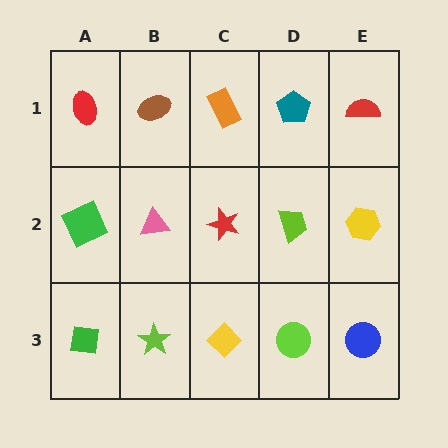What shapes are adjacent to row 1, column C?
A red star (row 2, column C), a brown ellipse (row 1, column B), a teal pentagon (row 1, column D).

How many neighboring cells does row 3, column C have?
3.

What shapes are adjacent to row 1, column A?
A green square (row 2, column A), a brown ellipse (row 1, column B).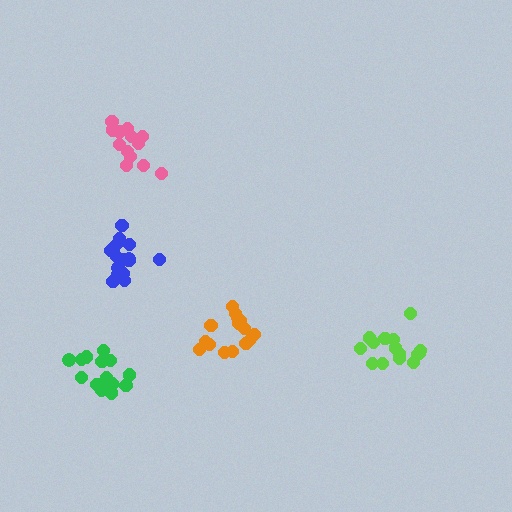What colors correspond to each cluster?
The clusters are colored: lime, pink, blue, green, orange.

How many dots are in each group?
Group 1: 15 dots, Group 2: 13 dots, Group 3: 17 dots, Group 4: 15 dots, Group 5: 15 dots (75 total).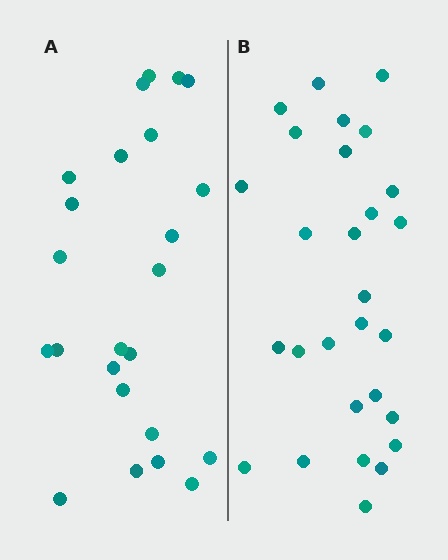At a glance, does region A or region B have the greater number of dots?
Region B (the right region) has more dots.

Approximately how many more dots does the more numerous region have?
Region B has about 4 more dots than region A.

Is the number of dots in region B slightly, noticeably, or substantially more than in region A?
Region B has only slightly more — the two regions are fairly close. The ratio is roughly 1.2 to 1.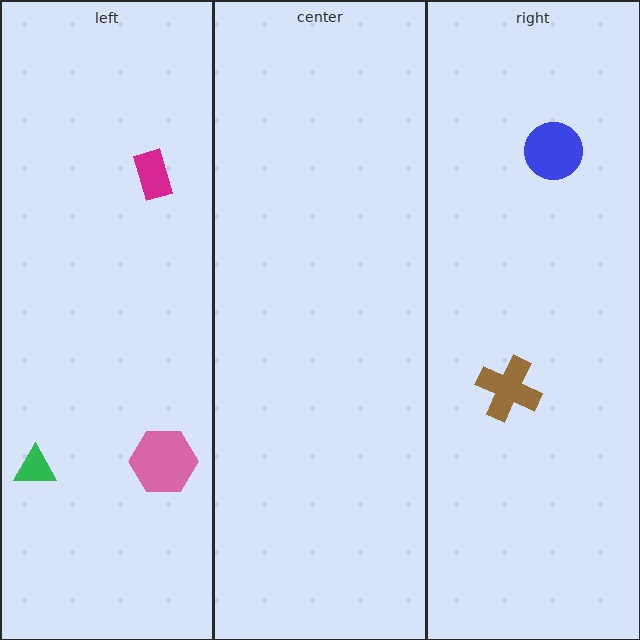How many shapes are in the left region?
3.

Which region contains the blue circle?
The right region.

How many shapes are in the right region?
2.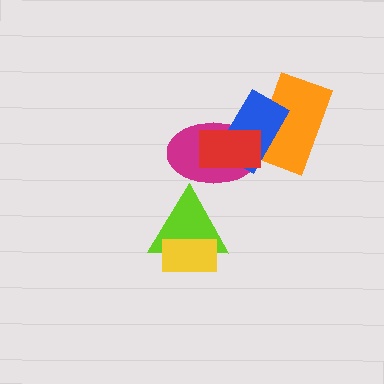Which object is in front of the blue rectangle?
The red rectangle is in front of the blue rectangle.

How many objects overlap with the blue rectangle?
3 objects overlap with the blue rectangle.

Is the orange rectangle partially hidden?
Yes, it is partially covered by another shape.